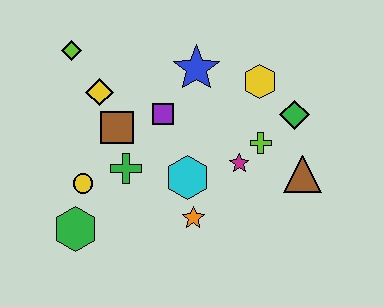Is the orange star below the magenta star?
Yes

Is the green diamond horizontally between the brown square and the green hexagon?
No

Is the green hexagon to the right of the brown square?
No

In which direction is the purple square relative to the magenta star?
The purple square is to the left of the magenta star.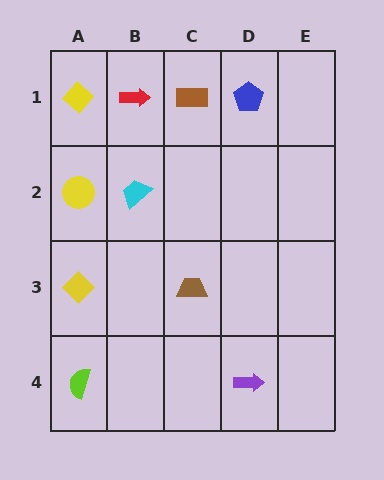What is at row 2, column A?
A yellow circle.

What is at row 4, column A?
A lime semicircle.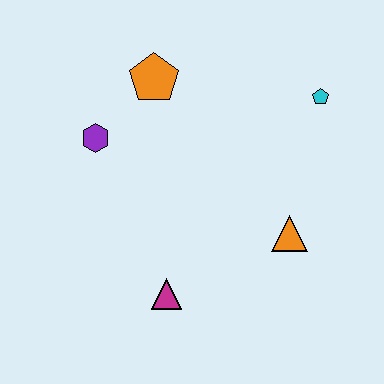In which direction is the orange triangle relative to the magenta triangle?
The orange triangle is to the right of the magenta triangle.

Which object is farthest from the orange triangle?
The purple hexagon is farthest from the orange triangle.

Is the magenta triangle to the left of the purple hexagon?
No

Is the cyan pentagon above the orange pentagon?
No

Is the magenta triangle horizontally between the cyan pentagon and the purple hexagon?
Yes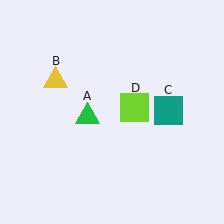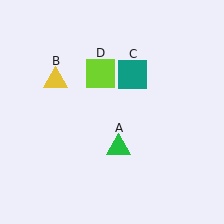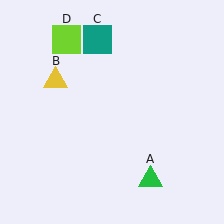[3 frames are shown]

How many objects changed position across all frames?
3 objects changed position: green triangle (object A), teal square (object C), lime square (object D).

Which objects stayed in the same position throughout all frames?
Yellow triangle (object B) remained stationary.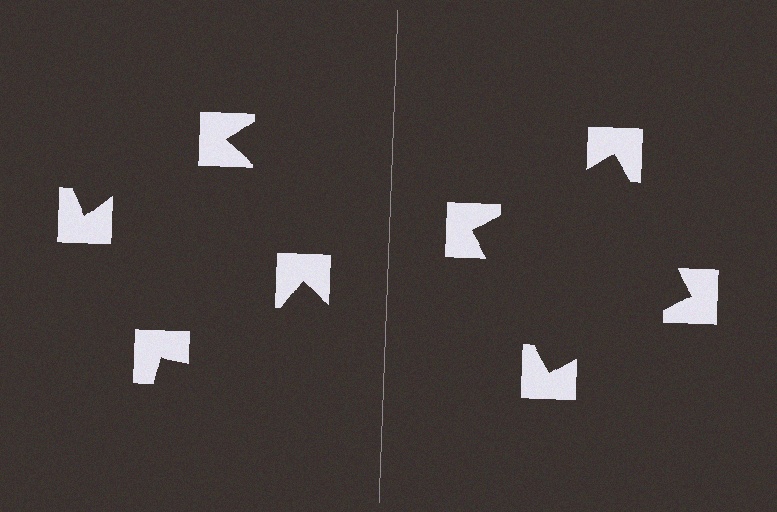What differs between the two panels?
The notched squares are positioned identically on both sides; only the wedge orientations differ. On the right they align to a square; on the left they are misaligned.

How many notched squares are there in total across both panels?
8 — 4 on each side.